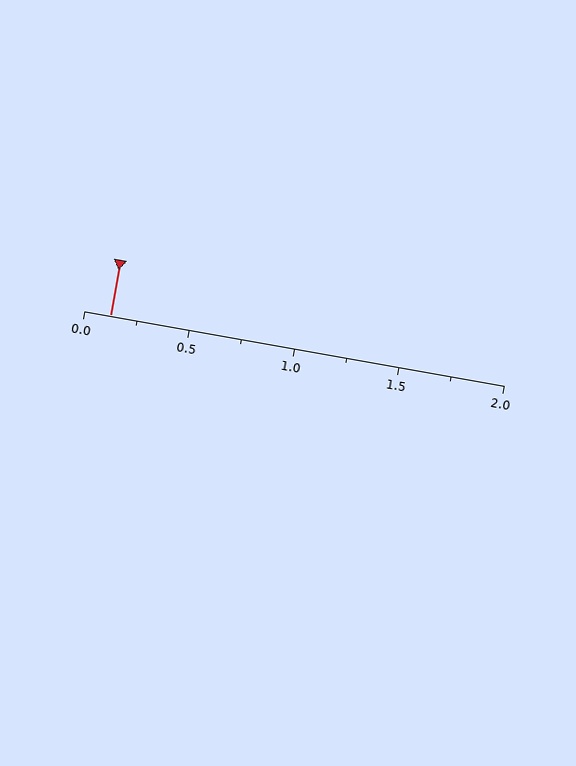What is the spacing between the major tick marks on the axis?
The major ticks are spaced 0.5 apart.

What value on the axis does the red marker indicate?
The marker indicates approximately 0.12.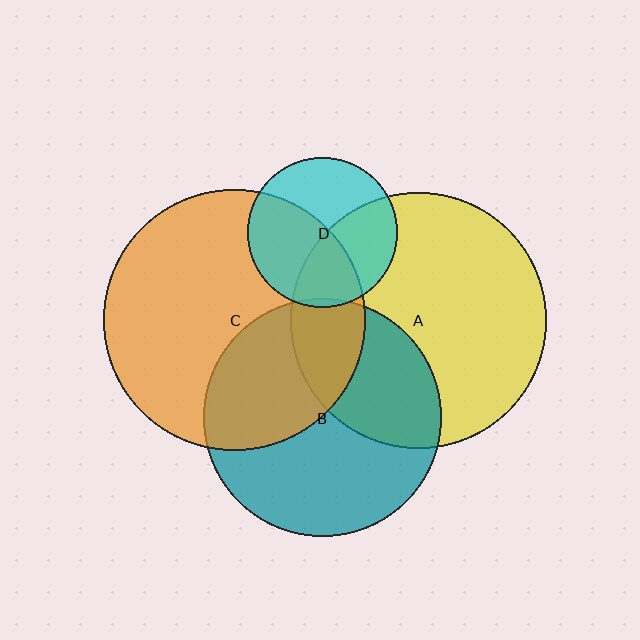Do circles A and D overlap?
Yes.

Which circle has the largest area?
Circle C (orange).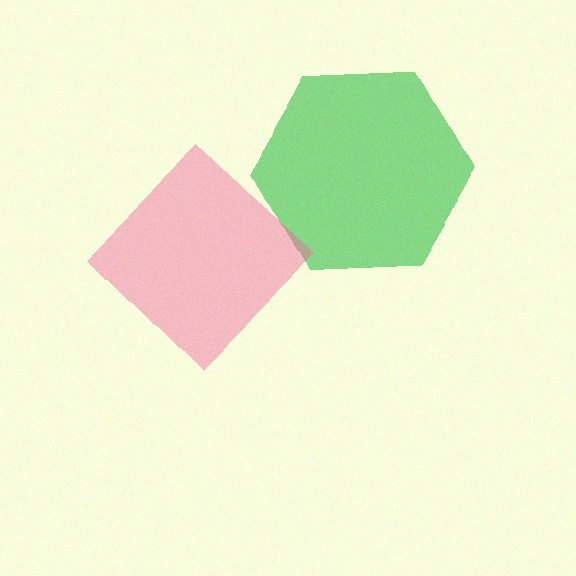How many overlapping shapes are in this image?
There are 2 overlapping shapes in the image.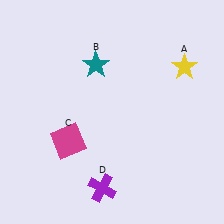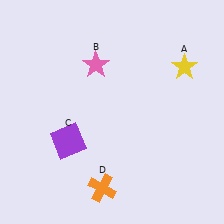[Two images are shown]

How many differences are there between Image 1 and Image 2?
There are 3 differences between the two images.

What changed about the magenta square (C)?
In Image 1, C is magenta. In Image 2, it changed to purple.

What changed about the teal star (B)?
In Image 1, B is teal. In Image 2, it changed to pink.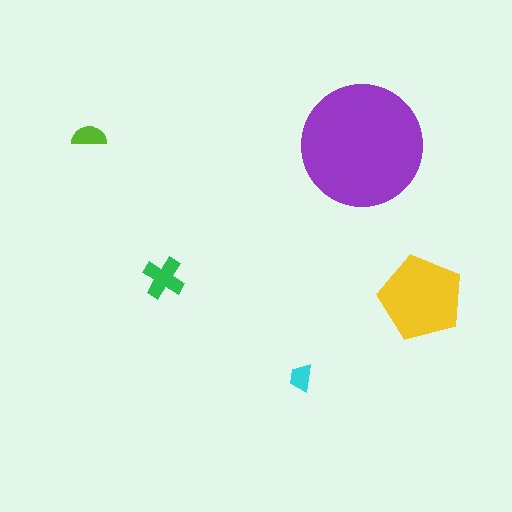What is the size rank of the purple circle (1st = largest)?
1st.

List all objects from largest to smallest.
The purple circle, the yellow pentagon, the green cross, the lime semicircle, the cyan trapezoid.